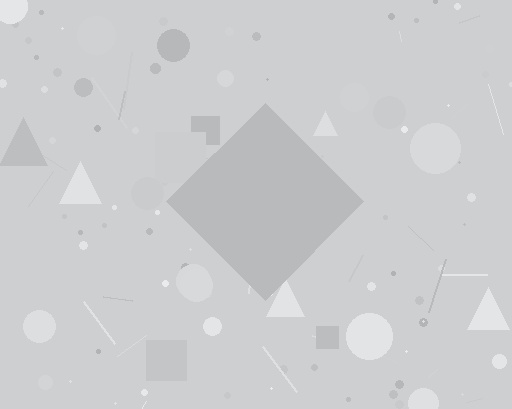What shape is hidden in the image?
A diamond is hidden in the image.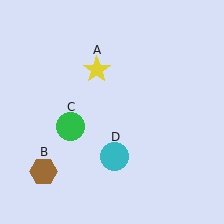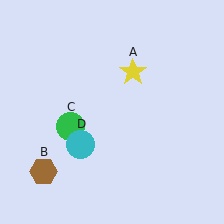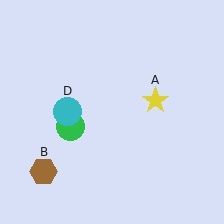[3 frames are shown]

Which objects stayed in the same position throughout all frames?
Brown hexagon (object B) and green circle (object C) remained stationary.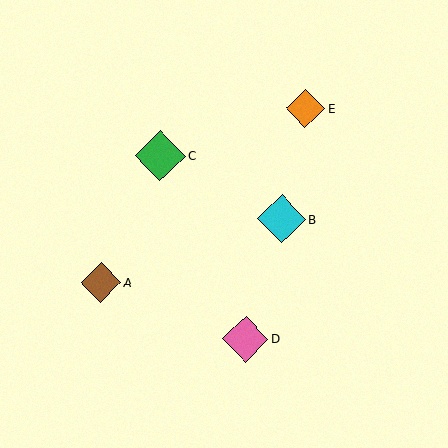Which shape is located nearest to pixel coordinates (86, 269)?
The brown diamond (labeled A) at (101, 282) is nearest to that location.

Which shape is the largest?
The green diamond (labeled C) is the largest.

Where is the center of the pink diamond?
The center of the pink diamond is at (245, 339).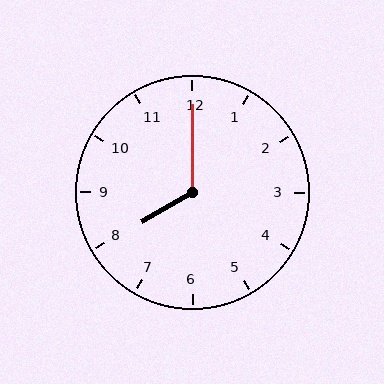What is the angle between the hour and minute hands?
Approximately 120 degrees.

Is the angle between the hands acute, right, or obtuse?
It is obtuse.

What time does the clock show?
8:00.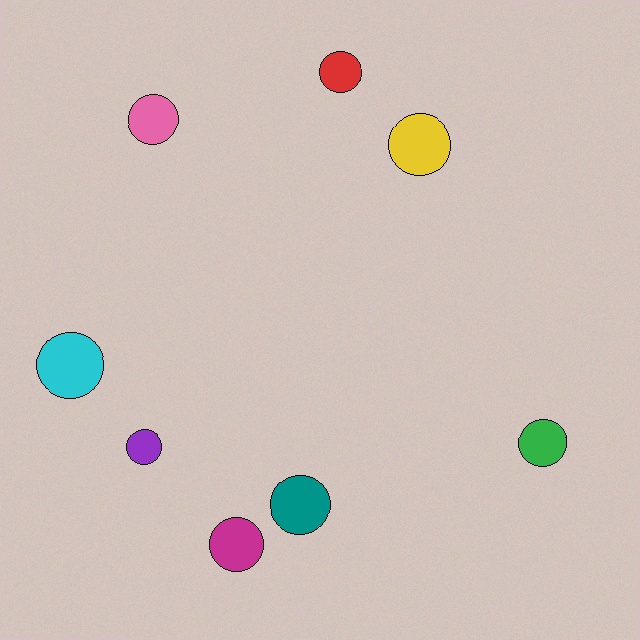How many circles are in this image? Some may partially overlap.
There are 8 circles.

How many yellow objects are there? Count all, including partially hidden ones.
There is 1 yellow object.